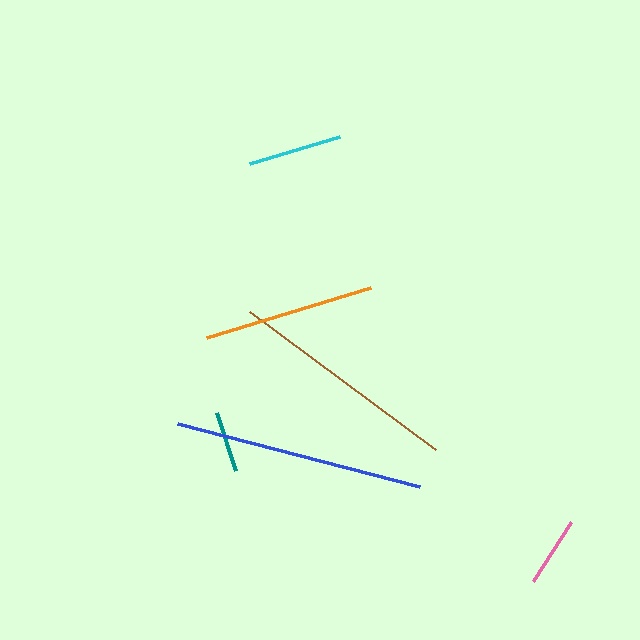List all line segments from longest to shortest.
From longest to shortest: blue, brown, orange, cyan, pink, teal.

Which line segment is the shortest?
The teal line is the shortest at approximately 61 pixels.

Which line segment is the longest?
The blue line is the longest at approximately 250 pixels.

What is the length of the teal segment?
The teal segment is approximately 61 pixels long.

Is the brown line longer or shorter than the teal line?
The brown line is longer than the teal line.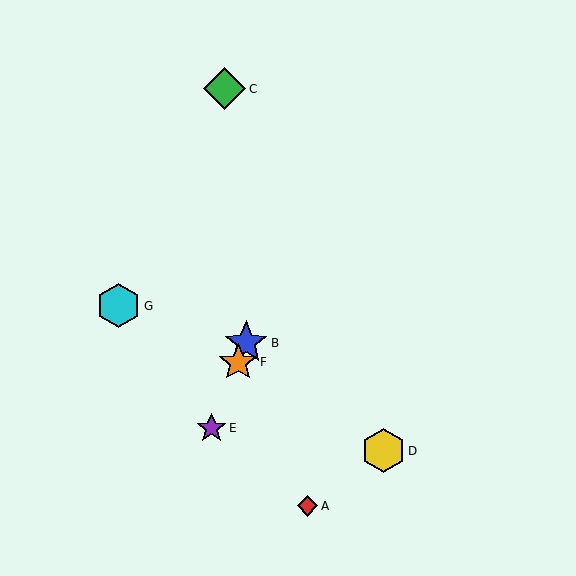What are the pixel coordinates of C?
Object C is at (225, 89).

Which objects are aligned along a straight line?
Objects B, E, F are aligned along a straight line.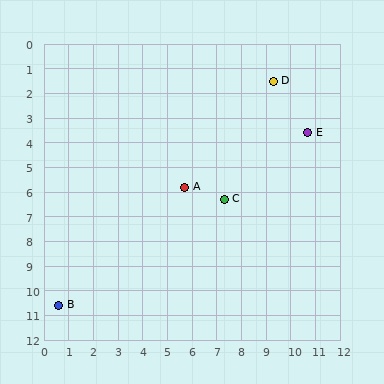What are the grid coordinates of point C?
Point C is at approximately (7.3, 6.3).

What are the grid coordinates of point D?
Point D is at approximately (9.3, 1.5).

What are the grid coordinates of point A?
Point A is at approximately (5.7, 5.8).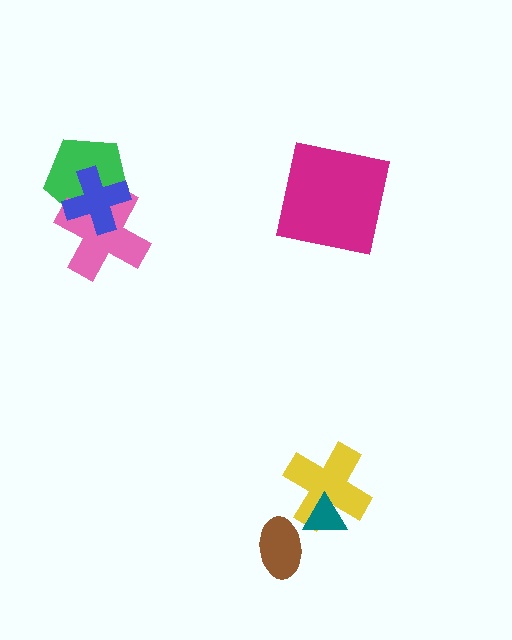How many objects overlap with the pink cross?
2 objects overlap with the pink cross.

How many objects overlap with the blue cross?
2 objects overlap with the blue cross.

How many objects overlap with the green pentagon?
2 objects overlap with the green pentagon.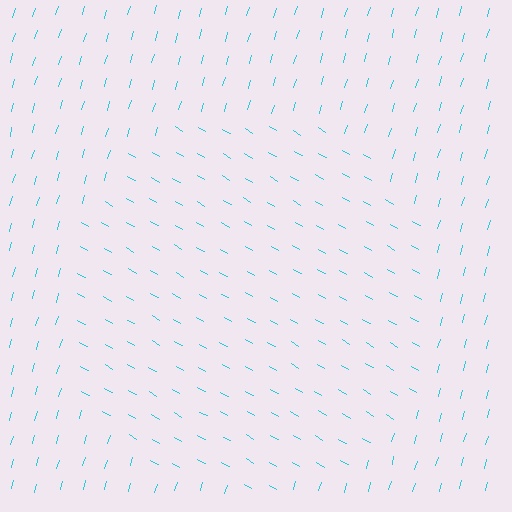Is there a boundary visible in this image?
Yes, there is a texture boundary formed by a change in line orientation.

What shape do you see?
I see a circle.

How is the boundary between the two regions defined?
The boundary is defined purely by a change in line orientation (approximately 76 degrees difference). All lines are the same color and thickness.